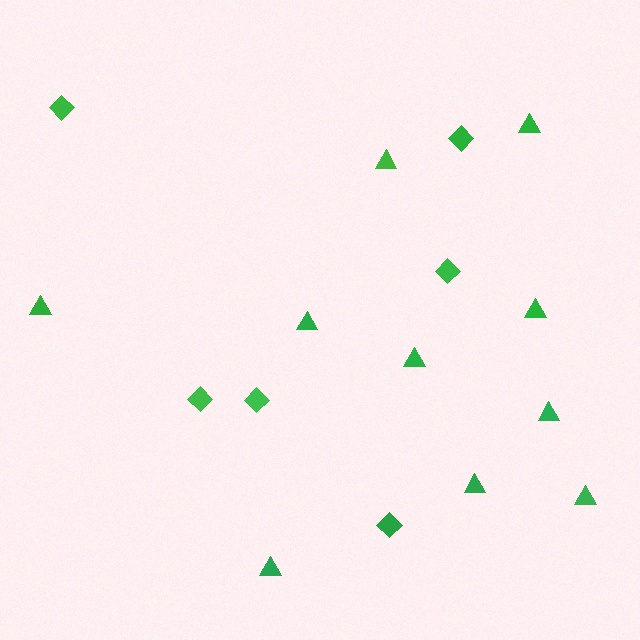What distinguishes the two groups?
There are 2 groups: one group of triangles (10) and one group of diamonds (6).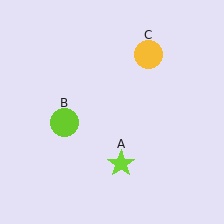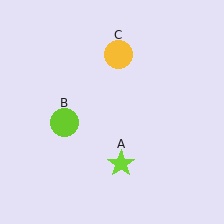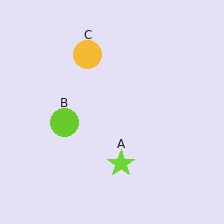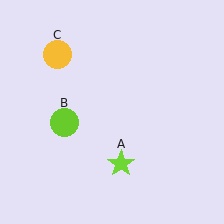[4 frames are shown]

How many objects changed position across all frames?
1 object changed position: yellow circle (object C).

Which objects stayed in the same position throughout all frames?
Lime star (object A) and lime circle (object B) remained stationary.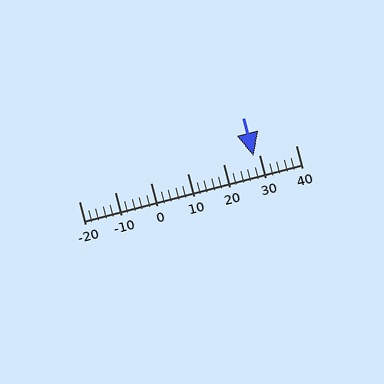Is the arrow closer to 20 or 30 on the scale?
The arrow is closer to 30.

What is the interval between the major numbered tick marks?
The major tick marks are spaced 10 units apart.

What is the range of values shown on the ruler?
The ruler shows values from -20 to 40.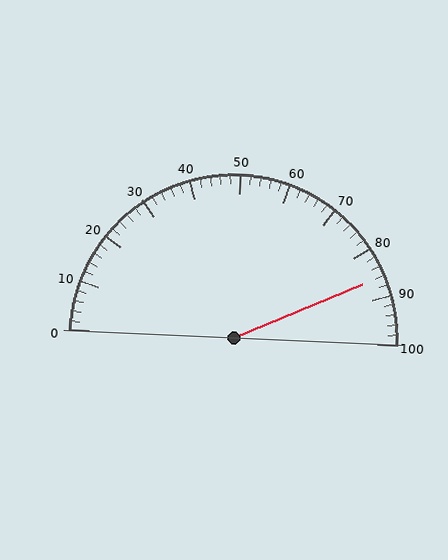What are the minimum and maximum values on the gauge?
The gauge ranges from 0 to 100.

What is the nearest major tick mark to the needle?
The nearest major tick mark is 90.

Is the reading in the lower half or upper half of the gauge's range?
The reading is in the upper half of the range (0 to 100).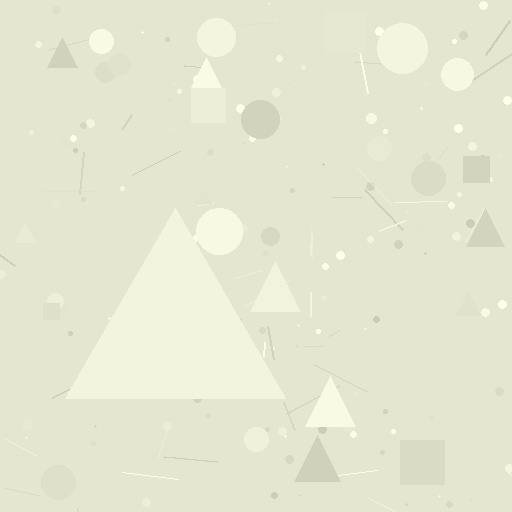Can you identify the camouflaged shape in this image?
The camouflaged shape is a triangle.